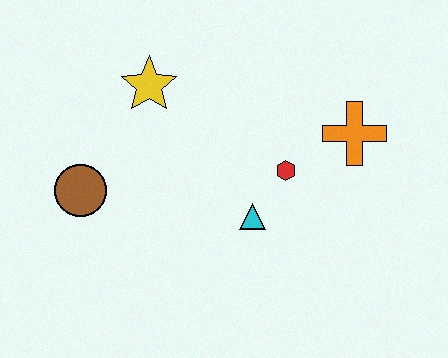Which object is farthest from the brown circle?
The orange cross is farthest from the brown circle.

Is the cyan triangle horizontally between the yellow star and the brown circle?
No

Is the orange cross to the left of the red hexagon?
No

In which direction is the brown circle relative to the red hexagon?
The brown circle is to the left of the red hexagon.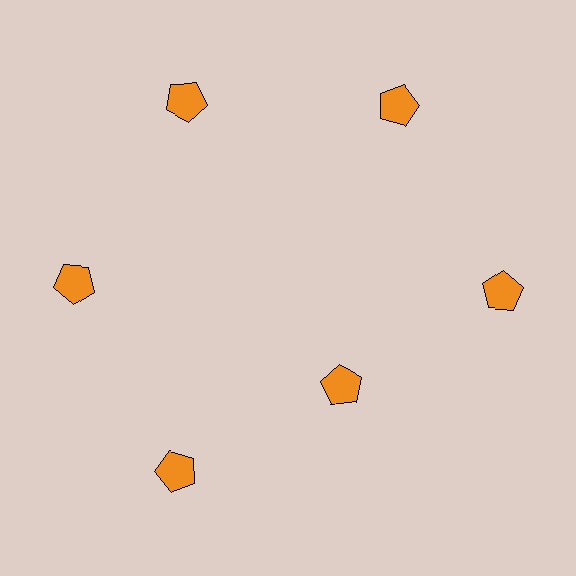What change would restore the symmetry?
The symmetry would be restored by moving it outward, back onto the ring so that all 6 pentagons sit at equal angles and equal distance from the center.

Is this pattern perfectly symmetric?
No. The 6 orange pentagons are arranged in a ring, but one element near the 5 o'clock position is pulled inward toward the center, breaking the 6-fold rotational symmetry.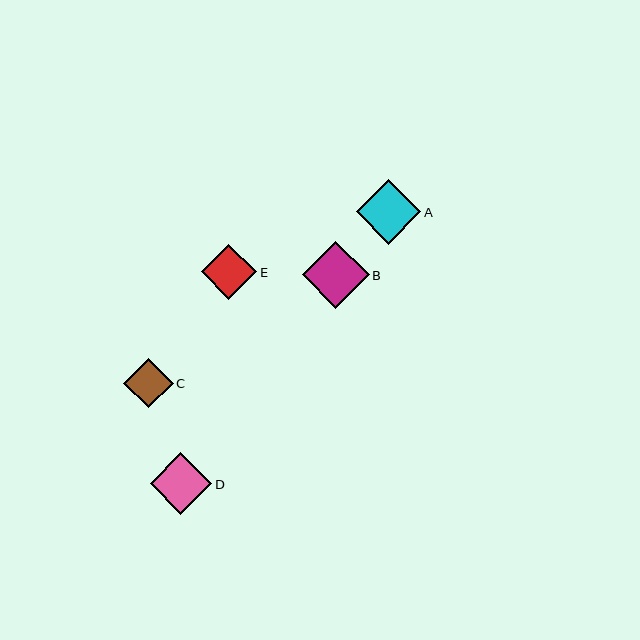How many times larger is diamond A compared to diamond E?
Diamond A is approximately 1.2 times the size of diamond E.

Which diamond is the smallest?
Diamond C is the smallest with a size of approximately 49 pixels.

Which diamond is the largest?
Diamond B is the largest with a size of approximately 67 pixels.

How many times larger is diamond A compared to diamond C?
Diamond A is approximately 1.3 times the size of diamond C.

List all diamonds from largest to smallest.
From largest to smallest: B, A, D, E, C.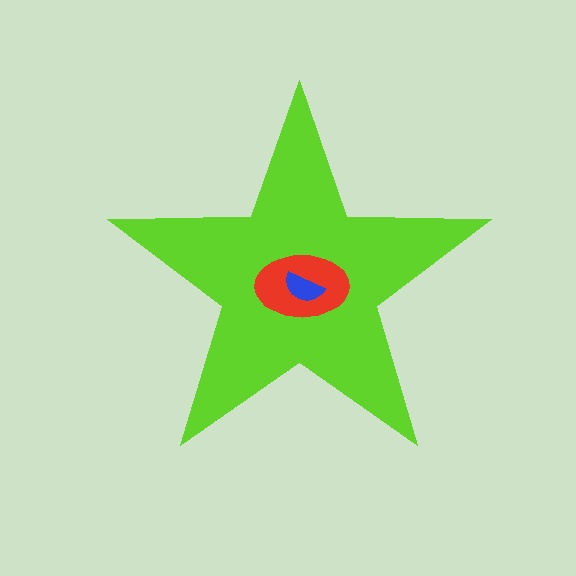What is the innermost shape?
The blue semicircle.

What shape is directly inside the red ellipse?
The blue semicircle.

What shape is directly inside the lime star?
The red ellipse.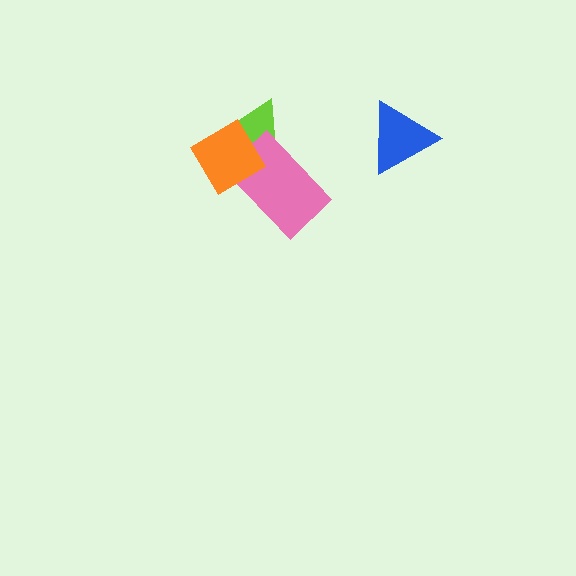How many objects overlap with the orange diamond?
2 objects overlap with the orange diamond.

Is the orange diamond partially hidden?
No, no other shape covers it.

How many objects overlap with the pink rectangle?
2 objects overlap with the pink rectangle.